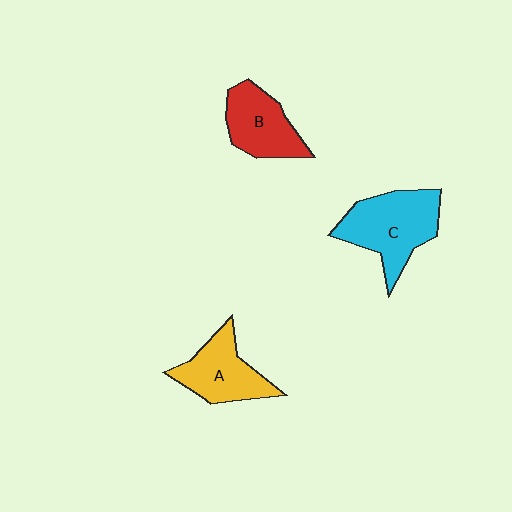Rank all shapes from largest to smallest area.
From largest to smallest: C (cyan), A (yellow), B (red).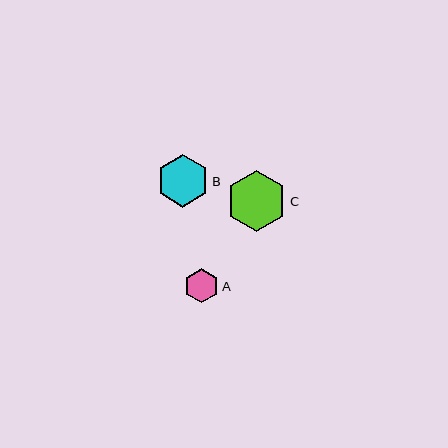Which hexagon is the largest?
Hexagon C is the largest with a size of approximately 61 pixels.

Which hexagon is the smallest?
Hexagon A is the smallest with a size of approximately 34 pixels.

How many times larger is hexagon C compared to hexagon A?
Hexagon C is approximately 1.8 times the size of hexagon A.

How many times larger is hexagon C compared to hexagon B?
Hexagon C is approximately 1.1 times the size of hexagon B.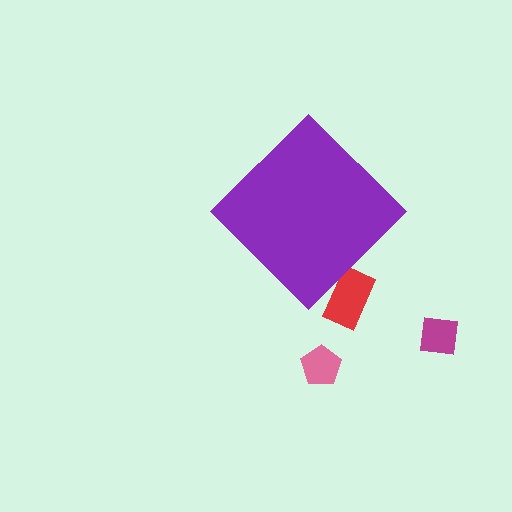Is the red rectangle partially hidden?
Yes, the red rectangle is partially hidden behind the purple diamond.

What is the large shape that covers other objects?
A purple diamond.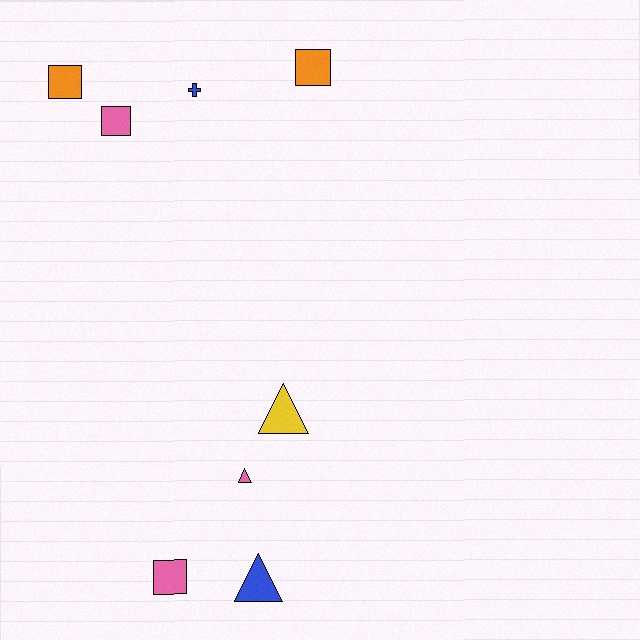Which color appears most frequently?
Pink, with 3 objects.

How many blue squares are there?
There are no blue squares.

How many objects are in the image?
There are 8 objects.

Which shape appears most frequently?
Square, with 4 objects.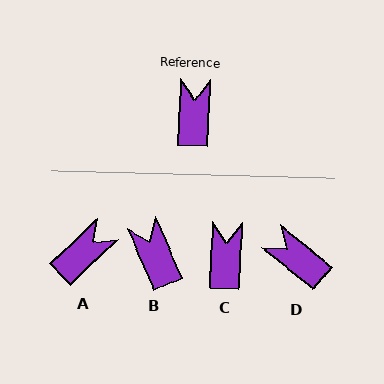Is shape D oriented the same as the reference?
No, it is off by about 53 degrees.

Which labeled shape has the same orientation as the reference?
C.